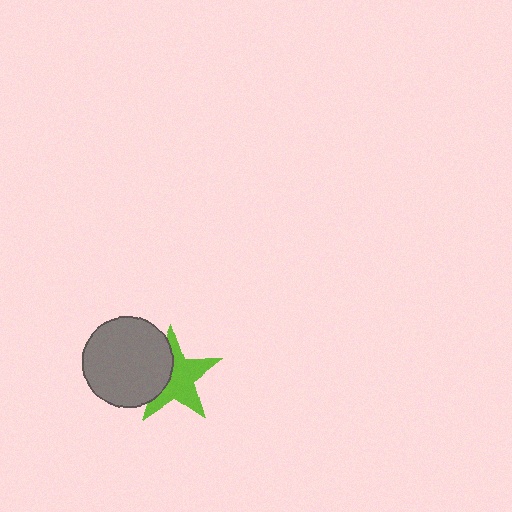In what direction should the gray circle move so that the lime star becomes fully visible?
The gray circle should move left. That is the shortest direction to clear the overlap and leave the lime star fully visible.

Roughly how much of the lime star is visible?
About half of it is visible (roughly 63%).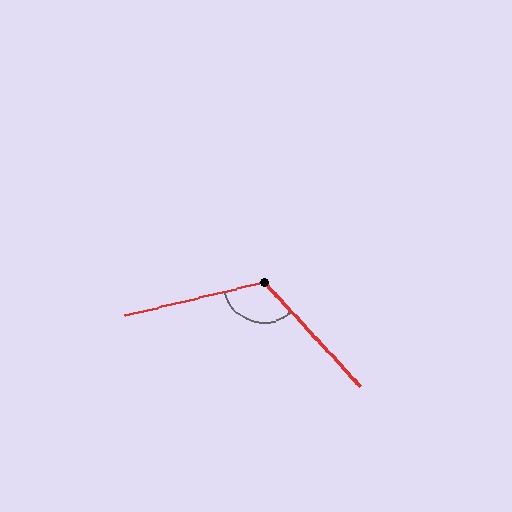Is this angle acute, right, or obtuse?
It is obtuse.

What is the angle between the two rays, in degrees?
Approximately 119 degrees.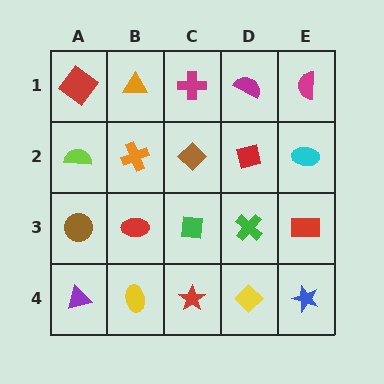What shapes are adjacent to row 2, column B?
An orange triangle (row 1, column B), a red ellipse (row 3, column B), a lime semicircle (row 2, column A), a brown diamond (row 2, column C).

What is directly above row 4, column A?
A brown circle.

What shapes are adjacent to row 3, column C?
A brown diamond (row 2, column C), a red star (row 4, column C), a red ellipse (row 3, column B), a green cross (row 3, column D).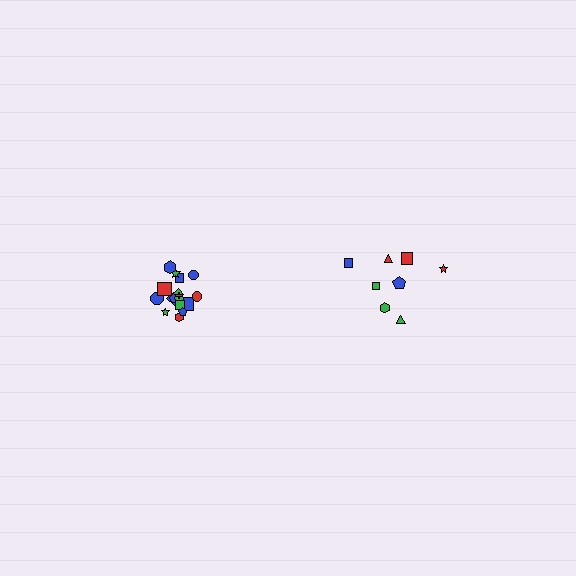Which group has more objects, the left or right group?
The left group.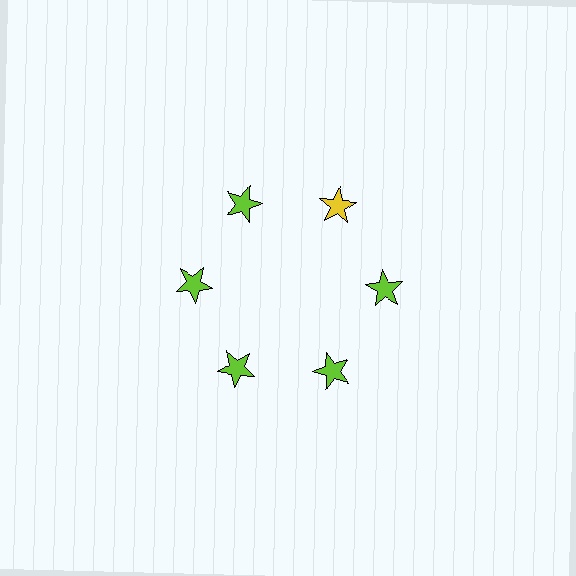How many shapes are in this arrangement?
There are 6 shapes arranged in a ring pattern.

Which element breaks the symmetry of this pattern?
The yellow star at roughly the 1 o'clock position breaks the symmetry. All other shapes are lime stars.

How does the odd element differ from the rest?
It has a different color: yellow instead of lime.